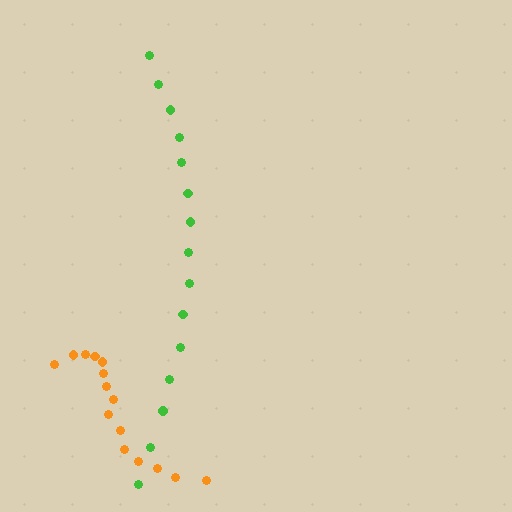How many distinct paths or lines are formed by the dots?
There are 2 distinct paths.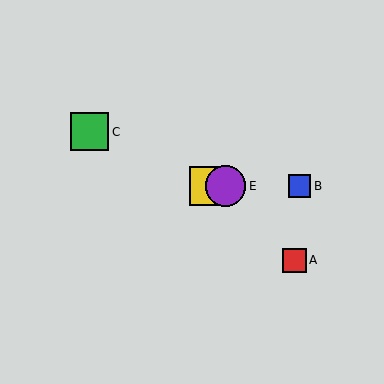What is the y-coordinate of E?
Object E is at y≈186.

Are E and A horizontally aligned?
No, E is at y≈186 and A is at y≈260.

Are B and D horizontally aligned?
Yes, both are at y≈186.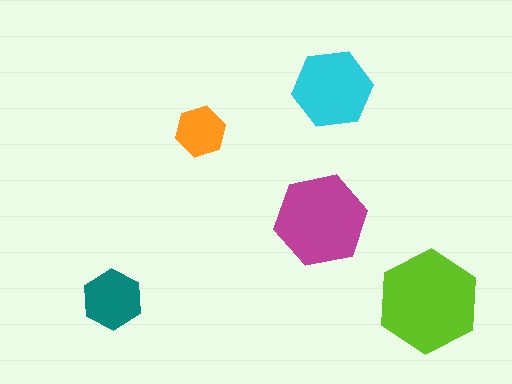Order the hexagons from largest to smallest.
the lime one, the magenta one, the cyan one, the teal one, the orange one.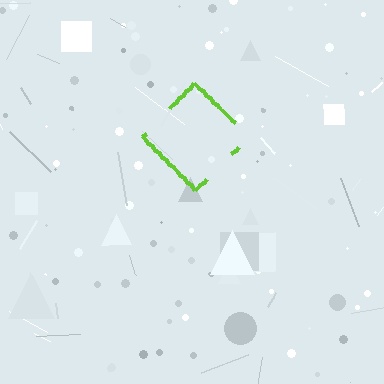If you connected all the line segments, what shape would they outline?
They would outline a diamond.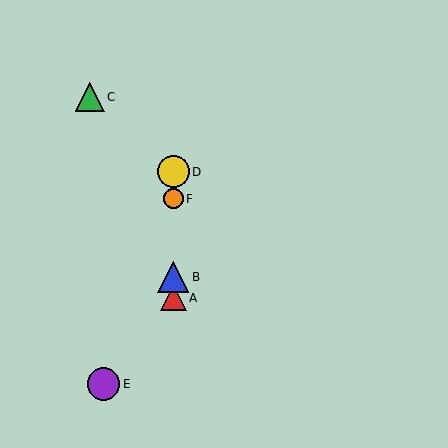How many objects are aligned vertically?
4 objects (A, B, D, F) are aligned vertically.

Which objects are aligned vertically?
Objects A, B, D, F are aligned vertically.